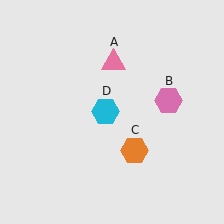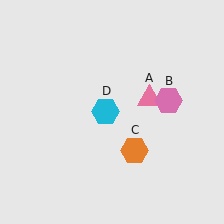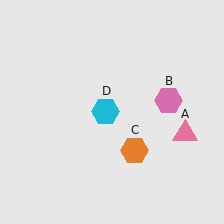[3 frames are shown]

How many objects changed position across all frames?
1 object changed position: pink triangle (object A).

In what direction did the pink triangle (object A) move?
The pink triangle (object A) moved down and to the right.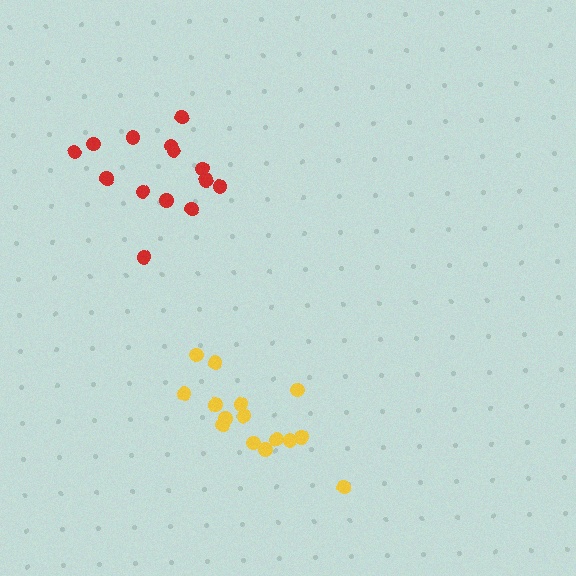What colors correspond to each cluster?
The clusters are colored: red, yellow.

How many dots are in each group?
Group 1: 14 dots, Group 2: 15 dots (29 total).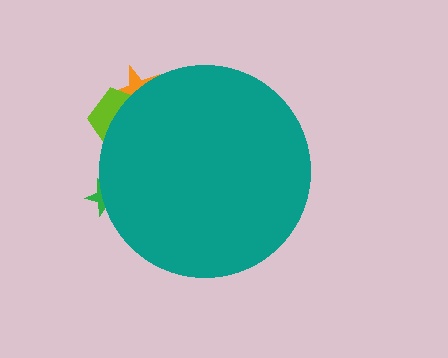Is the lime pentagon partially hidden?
Yes, the lime pentagon is partially hidden behind the teal circle.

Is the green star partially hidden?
Yes, the green star is partially hidden behind the teal circle.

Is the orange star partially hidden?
Yes, the orange star is partially hidden behind the teal circle.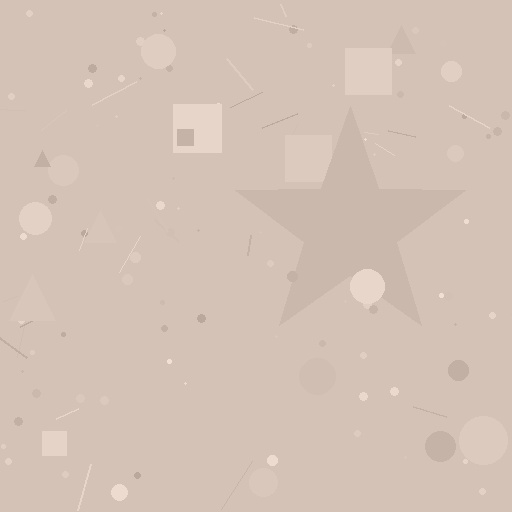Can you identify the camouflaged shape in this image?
The camouflaged shape is a star.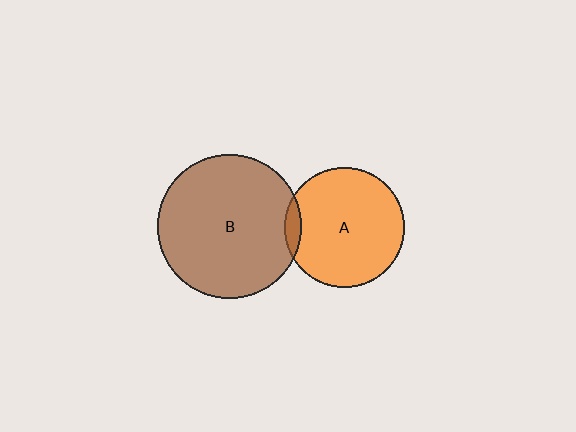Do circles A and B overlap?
Yes.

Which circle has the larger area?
Circle B (brown).